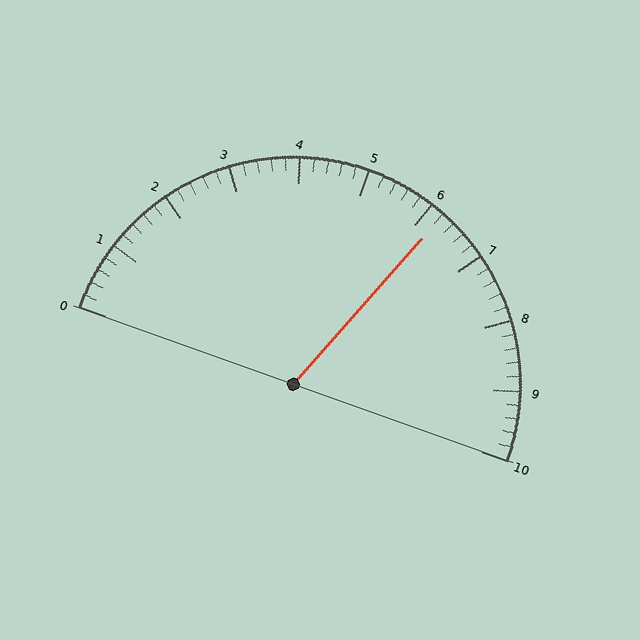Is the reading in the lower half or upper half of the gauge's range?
The reading is in the upper half of the range (0 to 10).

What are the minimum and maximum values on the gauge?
The gauge ranges from 0 to 10.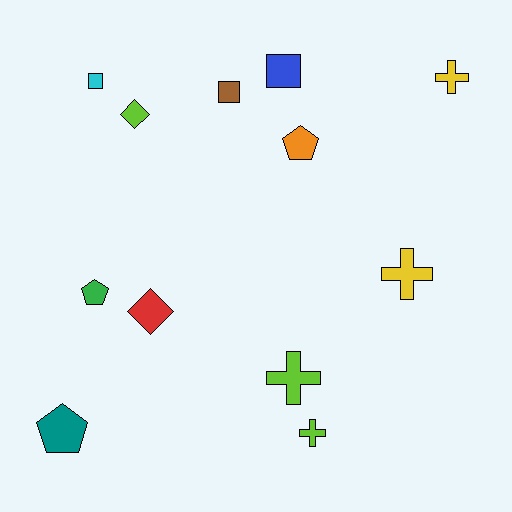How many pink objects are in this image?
There are no pink objects.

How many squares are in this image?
There are 3 squares.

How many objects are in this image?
There are 12 objects.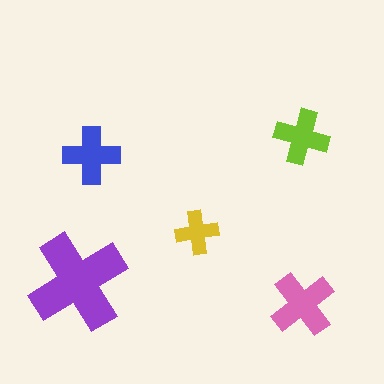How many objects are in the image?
There are 5 objects in the image.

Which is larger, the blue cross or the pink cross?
The pink one.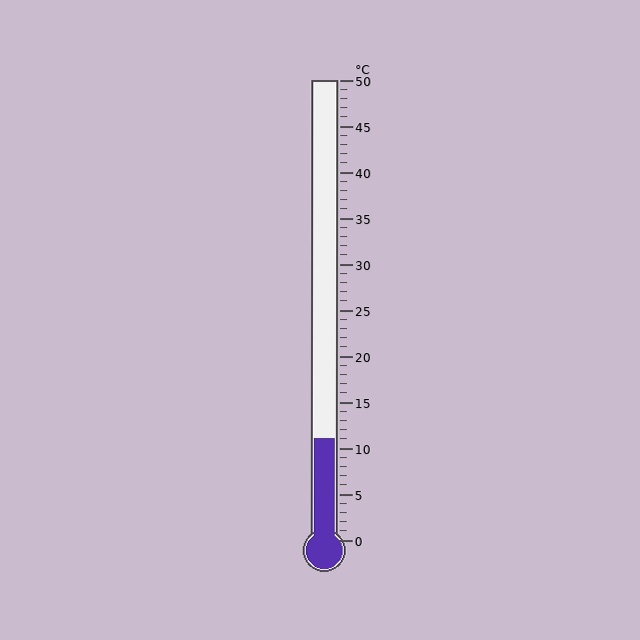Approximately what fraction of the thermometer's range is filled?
The thermometer is filled to approximately 20% of its range.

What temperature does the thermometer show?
The thermometer shows approximately 11°C.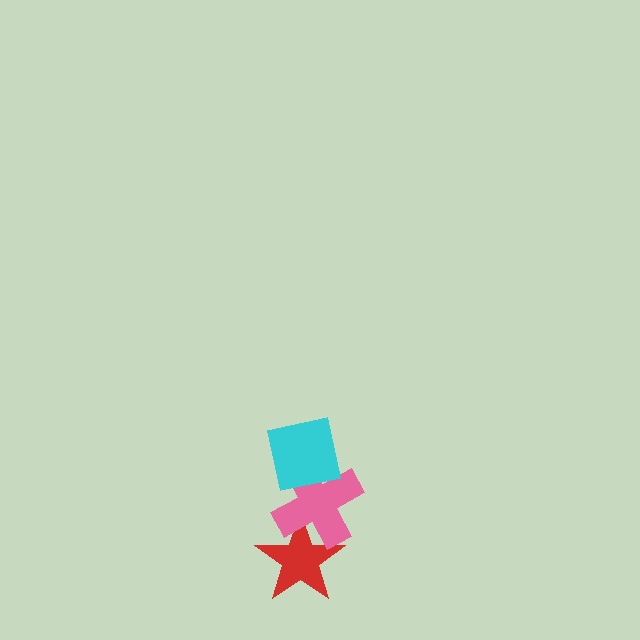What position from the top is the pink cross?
The pink cross is 2nd from the top.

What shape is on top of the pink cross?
The cyan square is on top of the pink cross.